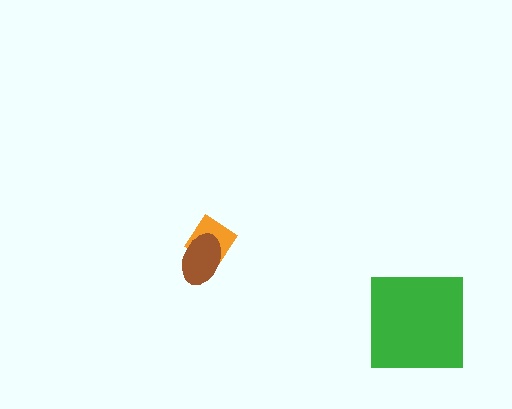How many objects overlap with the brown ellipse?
1 object overlaps with the brown ellipse.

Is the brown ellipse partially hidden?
No, no other shape covers it.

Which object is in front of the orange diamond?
The brown ellipse is in front of the orange diamond.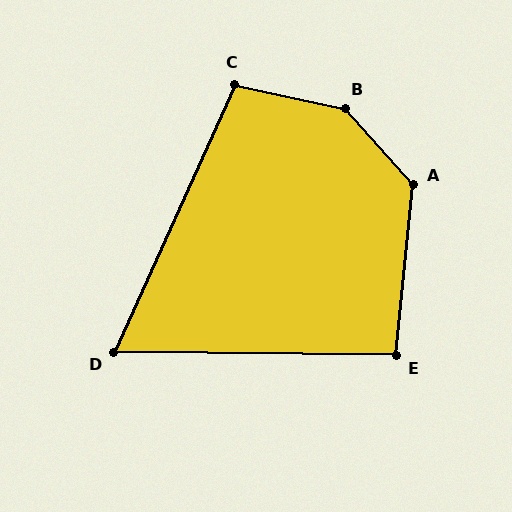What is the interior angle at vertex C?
Approximately 102 degrees (obtuse).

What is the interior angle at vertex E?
Approximately 95 degrees (approximately right).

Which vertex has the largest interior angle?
B, at approximately 144 degrees.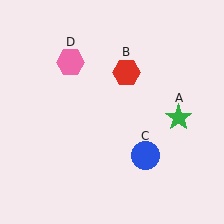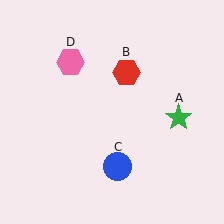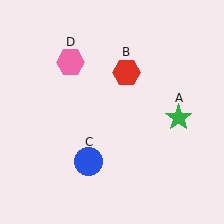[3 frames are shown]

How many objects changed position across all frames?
1 object changed position: blue circle (object C).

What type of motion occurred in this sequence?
The blue circle (object C) rotated clockwise around the center of the scene.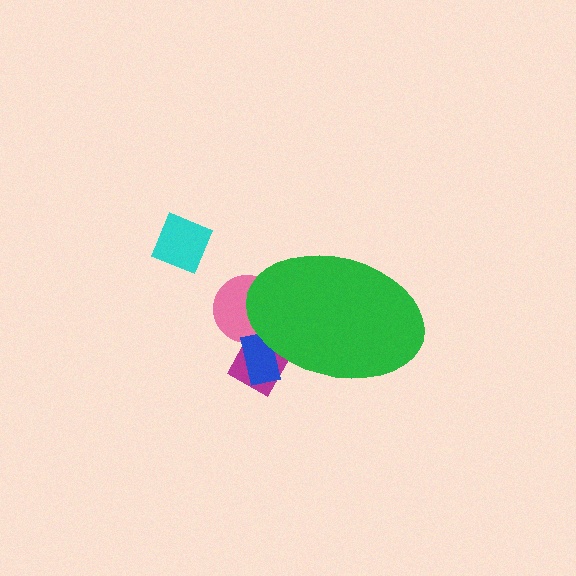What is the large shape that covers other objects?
A green ellipse.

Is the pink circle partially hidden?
Yes, the pink circle is partially hidden behind the green ellipse.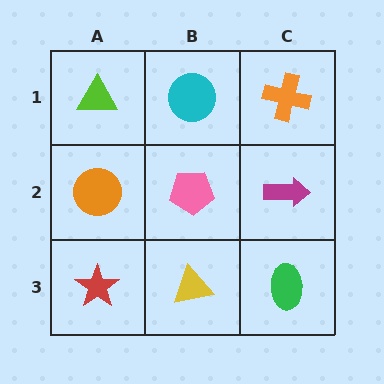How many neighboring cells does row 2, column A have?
3.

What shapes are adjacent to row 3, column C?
A magenta arrow (row 2, column C), a yellow triangle (row 3, column B).